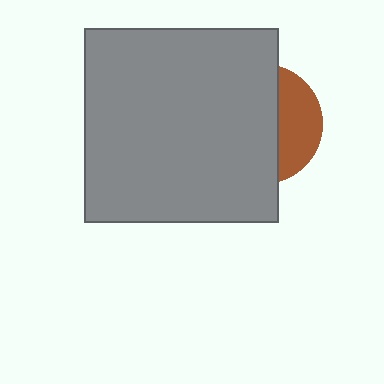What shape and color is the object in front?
The object in front is a gray square.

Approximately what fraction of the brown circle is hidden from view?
Roughly 67% of the brown circle is hidden behind the gray square.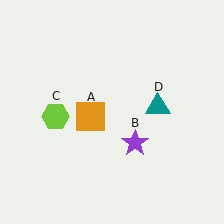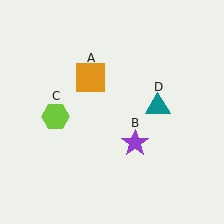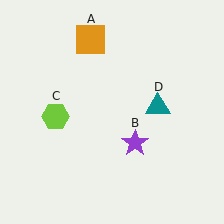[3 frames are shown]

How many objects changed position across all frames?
1 object changed position: orange square (object A).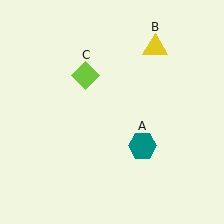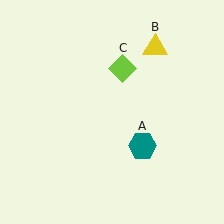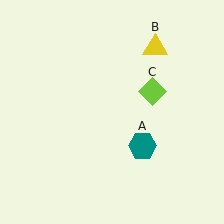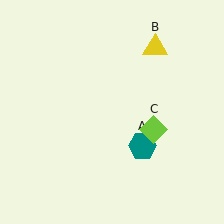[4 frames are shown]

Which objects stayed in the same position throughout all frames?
Teal hexagon (object A) and yellow triangle (object B) remained stationary.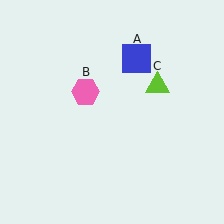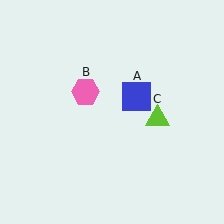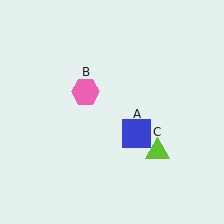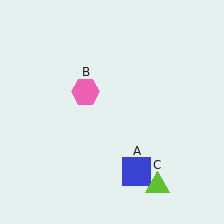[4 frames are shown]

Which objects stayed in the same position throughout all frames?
Pink hexagon (object B) remained stationary.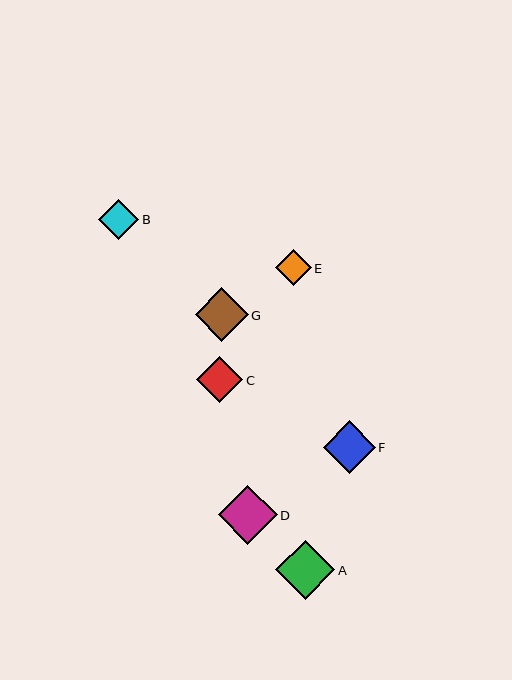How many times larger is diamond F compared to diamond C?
Diamond F is approximately 1.1 times the size of diamond C.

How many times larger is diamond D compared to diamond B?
Diamond D is approximately 1.4 times the size of diamond B.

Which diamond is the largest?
Diamond A is the largest with a size of approximately 59 pixels.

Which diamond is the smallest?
Diamond E is the smallest with a size of approximately 35 pixels.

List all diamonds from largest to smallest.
From largest to smallest: A, D, G, F, C, B, E.